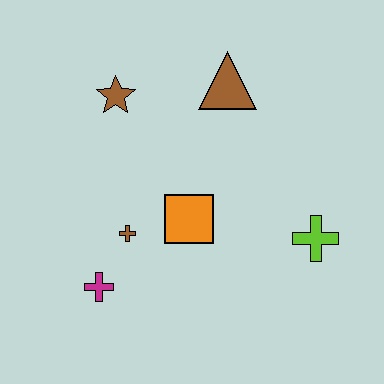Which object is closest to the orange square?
The brown cross is closest to the orange square.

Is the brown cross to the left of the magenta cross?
No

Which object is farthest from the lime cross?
The brown star is farthest from the lime cross.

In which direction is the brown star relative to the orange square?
The brown star is above the orange square.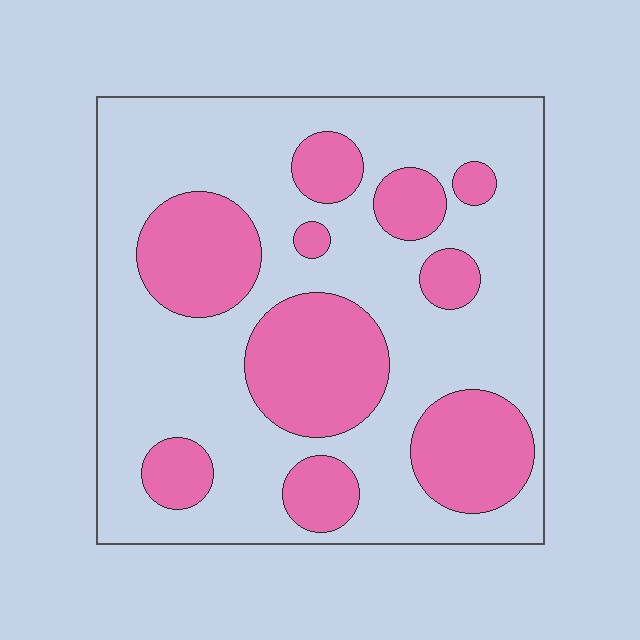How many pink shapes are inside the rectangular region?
10.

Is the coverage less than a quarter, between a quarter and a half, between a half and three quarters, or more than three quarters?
Between a quarter and a half.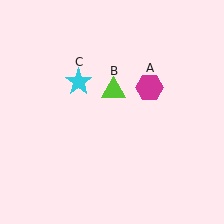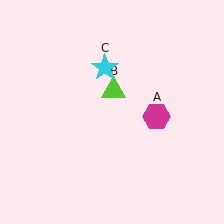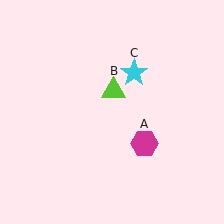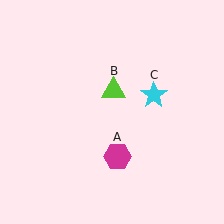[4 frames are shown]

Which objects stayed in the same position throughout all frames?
Lime triangle (object B) remained stationary.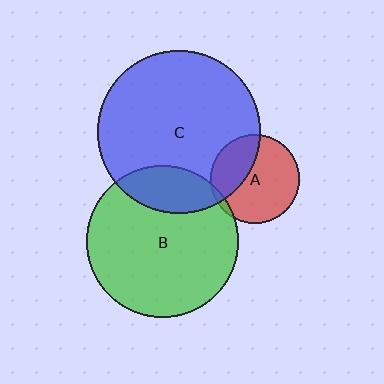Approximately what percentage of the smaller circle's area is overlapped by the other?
Approximately 5%.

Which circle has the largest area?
Circle C (blue).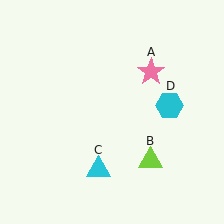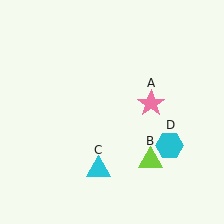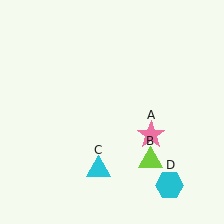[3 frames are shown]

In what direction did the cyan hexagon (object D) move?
The cyan hexagon (object D) moved down.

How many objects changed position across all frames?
2 objects changed position: pink star (object A), cyan hexagon (object D).